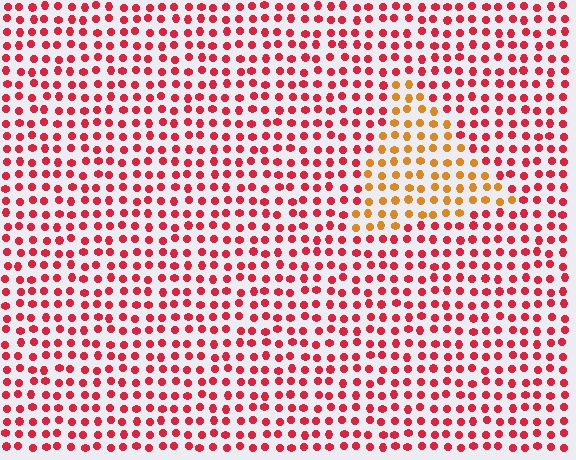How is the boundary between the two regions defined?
The boundary is defined purely by a slight shift in hue (about 43 degrees). Spacing, size, and orientation are identical on both sides.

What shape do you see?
I see a triangle.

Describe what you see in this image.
The image is filled with small red elements in a uniform arrangement. A triangle-shaped region is visible where the elements are tinted to a slightly different hue, forming a subtle color boundary.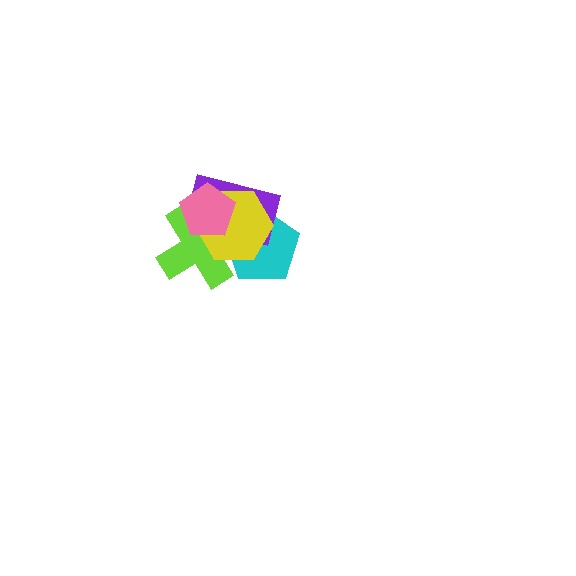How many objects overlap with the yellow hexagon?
4 objects overlap with the yellow hexagon.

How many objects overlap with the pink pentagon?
3 objects overlap with the pink pentagon.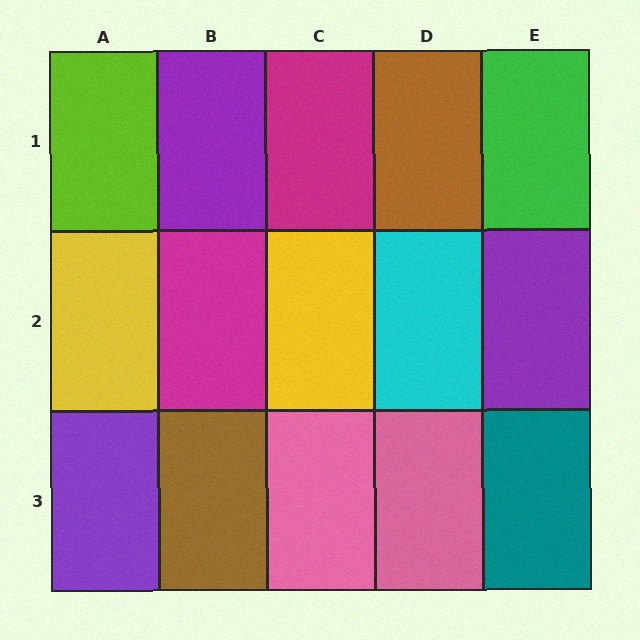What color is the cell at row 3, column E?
Teal.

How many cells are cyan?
1 cell is cyan.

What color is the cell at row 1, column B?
Purple.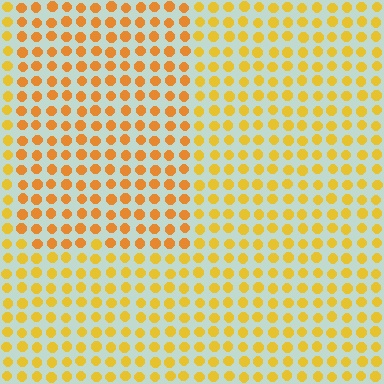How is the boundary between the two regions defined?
The boundary is defined purely by a slight shift in hue (about 19 degrees). Spacing, size, and orientation are identical on both sides.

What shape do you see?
I see a rectangle.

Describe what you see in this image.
The image is filled with small yellow elements in a uniform arrangement. A rectangle-shaped region is visible where the elements are tinted to a slightly different hue, forming a subtle color boundary.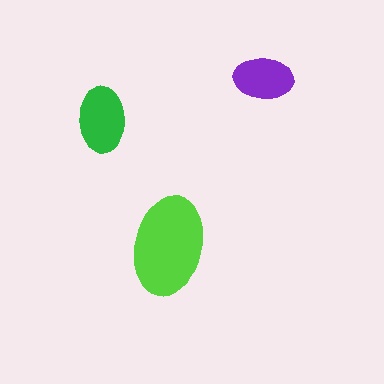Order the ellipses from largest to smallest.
the lime one, the green one, the purple one.